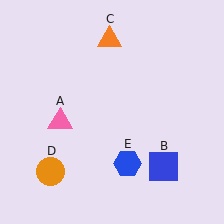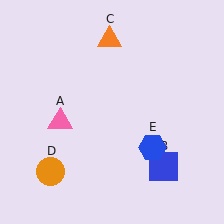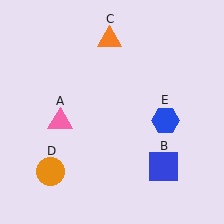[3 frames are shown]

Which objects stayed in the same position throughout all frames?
Pink triangle (object A) and blue square (object B) and orange triangle (object C) and orange circle (object D) remained stationary.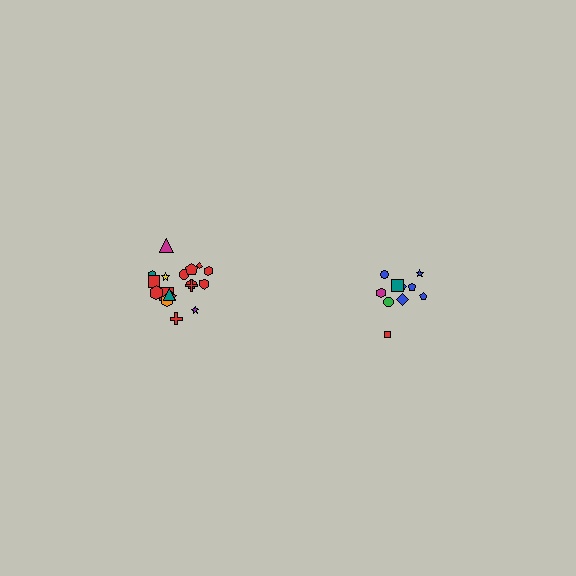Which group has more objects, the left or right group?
The left group.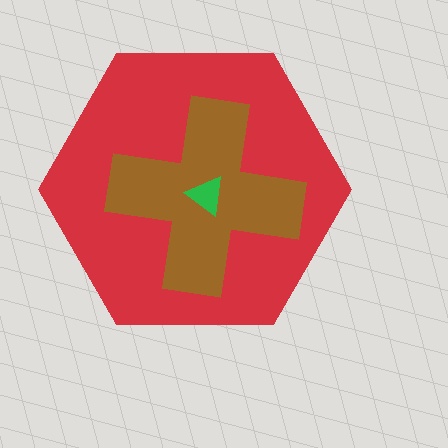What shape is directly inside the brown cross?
The green triangle.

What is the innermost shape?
The green triangle.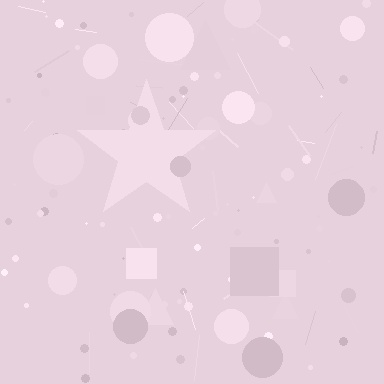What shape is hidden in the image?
A star is hidden in the image.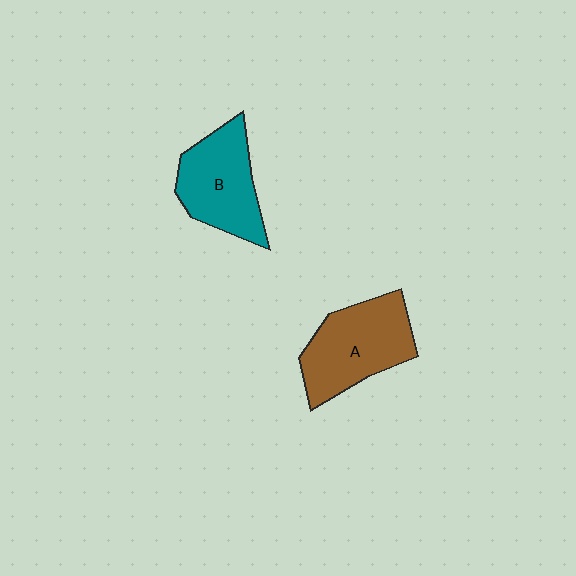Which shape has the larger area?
Shape A (brown).